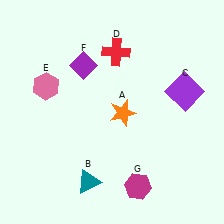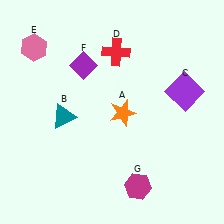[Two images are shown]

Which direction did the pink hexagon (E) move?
The pink hexagon (E) moved up.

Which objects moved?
The objects that moved are: the teal triangle (B), the pink hexagon (E).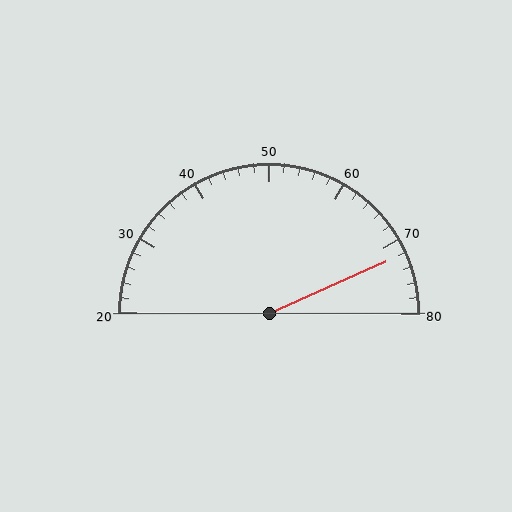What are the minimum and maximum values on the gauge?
The gauge ranges from 20 to 80.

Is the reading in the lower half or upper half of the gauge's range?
The reading is in the upper half of the range (20 to 80).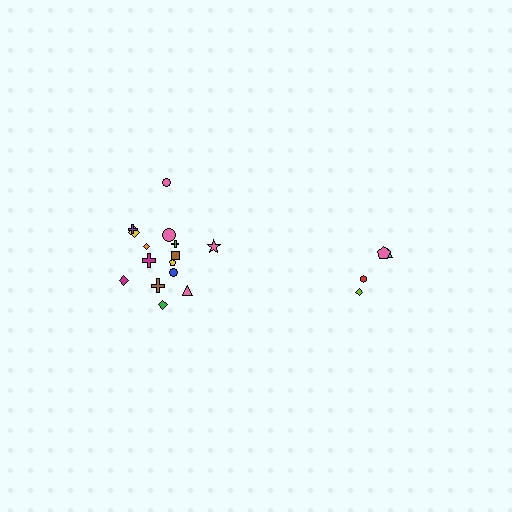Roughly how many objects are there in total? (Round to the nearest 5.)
Roughly 20 objects in total.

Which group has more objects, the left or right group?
The left group.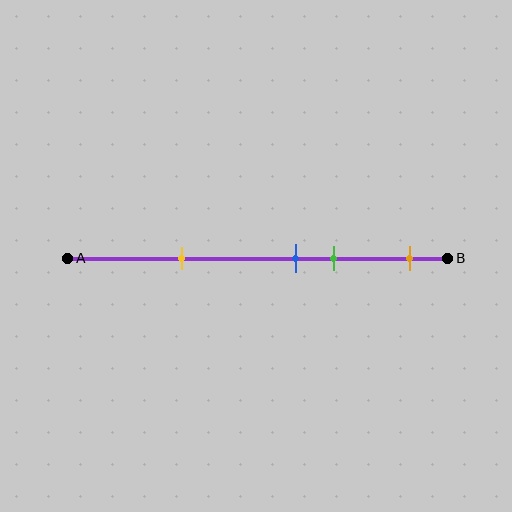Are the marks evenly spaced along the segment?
No, the marks are not evenly spaced.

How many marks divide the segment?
There are 4 marks dividing the segment.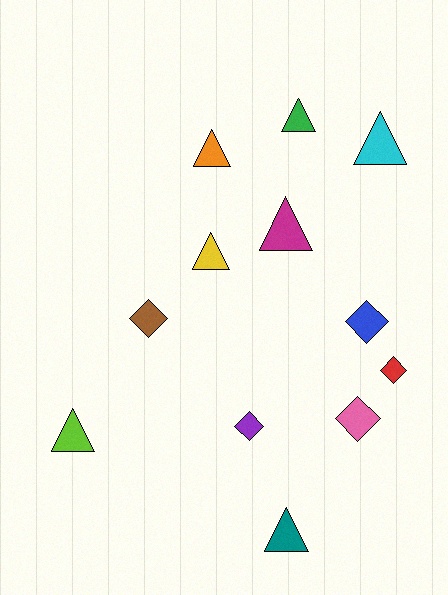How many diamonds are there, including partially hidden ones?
There are 5 diamonds.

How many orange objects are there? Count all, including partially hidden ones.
There is 1 orange object.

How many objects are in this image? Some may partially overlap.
There are 12 objects.